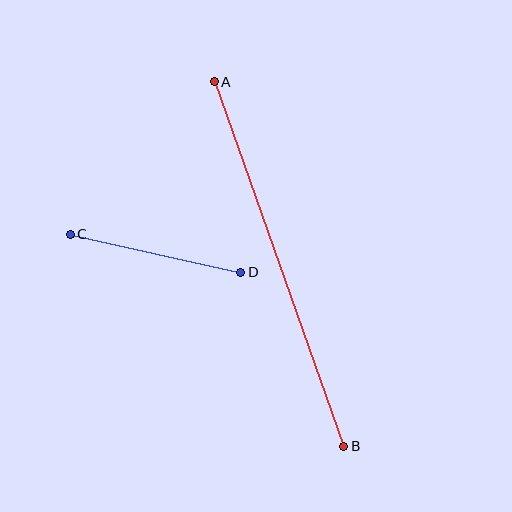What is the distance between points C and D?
The distance is approximately 175 pixels.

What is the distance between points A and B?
The distance is approximately 386 pixels.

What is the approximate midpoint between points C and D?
The midpoint is at approximately (156, 253) pixels.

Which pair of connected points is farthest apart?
Points A and B are farthest apart.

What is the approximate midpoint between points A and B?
The midpoint is at approximately (279, 264) pixels.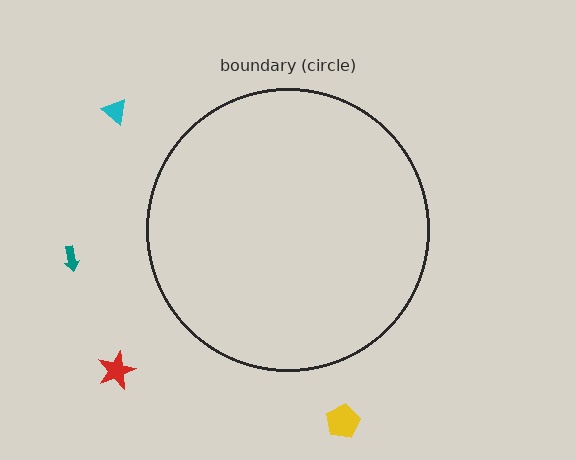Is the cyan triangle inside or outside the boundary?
Outside.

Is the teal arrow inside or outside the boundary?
Outside.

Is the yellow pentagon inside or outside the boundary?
Outside.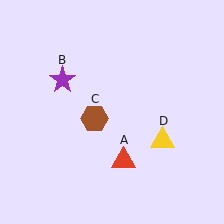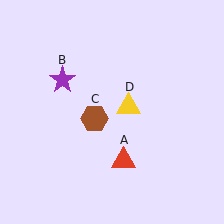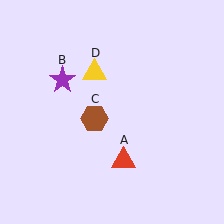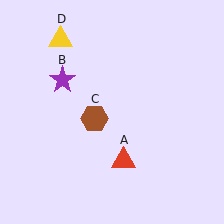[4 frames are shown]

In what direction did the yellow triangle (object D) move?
The yellow triangle (object D) moved up and to the left.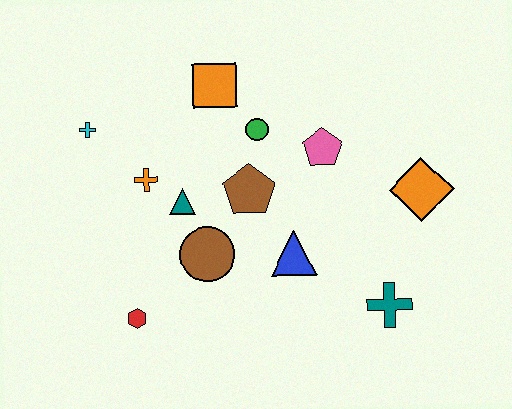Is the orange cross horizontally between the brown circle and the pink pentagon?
No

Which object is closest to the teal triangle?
The orange cross is closest to the teal triangle.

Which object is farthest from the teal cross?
The cyan cross is farthest from the teal cross.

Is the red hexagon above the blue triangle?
No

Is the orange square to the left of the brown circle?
No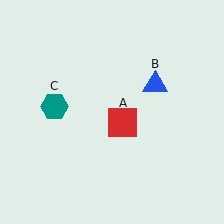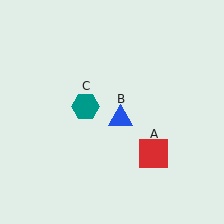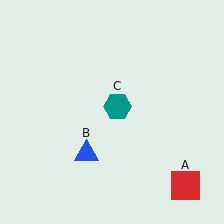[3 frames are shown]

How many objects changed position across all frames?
3 objects changed position: red square (object A), blue triangle (object B), teal hexagon (object C).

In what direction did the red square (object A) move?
The red square (object A) moved down and to the right.